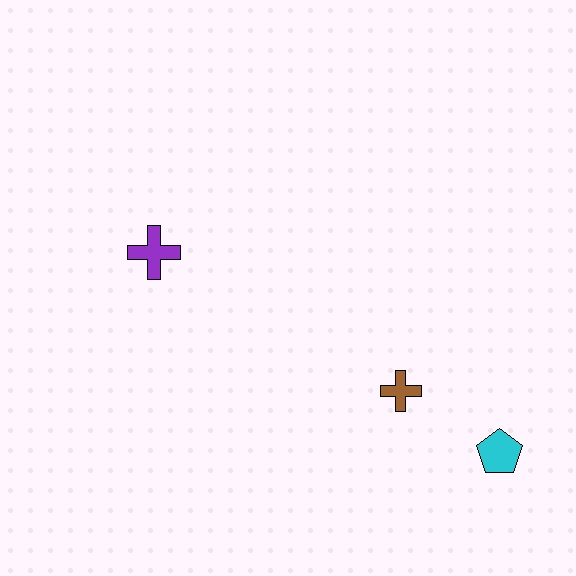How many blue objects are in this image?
There are no blue objects.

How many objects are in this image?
There are 3 objects.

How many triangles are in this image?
There are no triangles.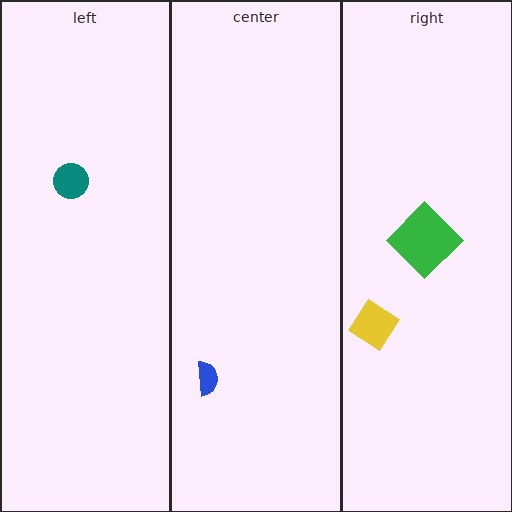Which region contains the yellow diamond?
The right region.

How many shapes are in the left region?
1.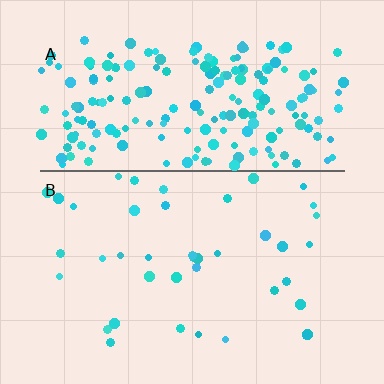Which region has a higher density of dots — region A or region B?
A (the top).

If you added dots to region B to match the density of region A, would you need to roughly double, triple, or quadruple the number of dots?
Approximately quadruple.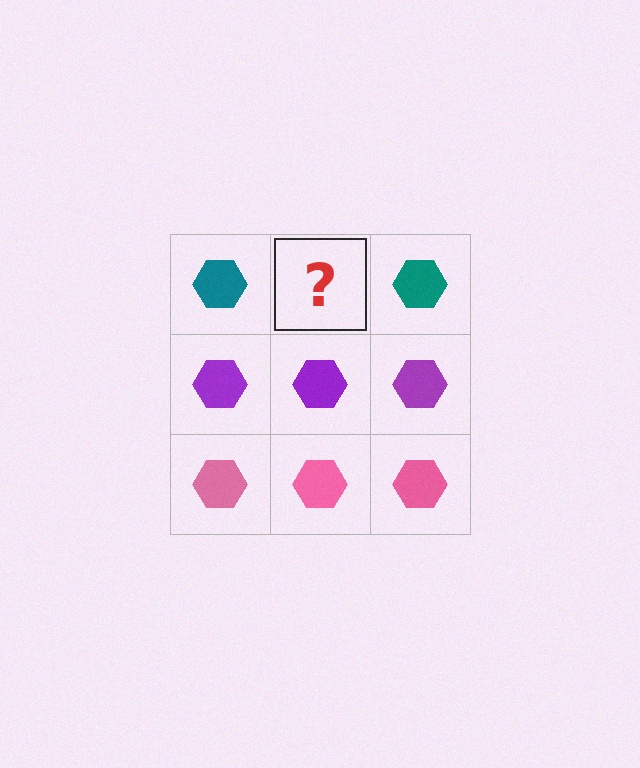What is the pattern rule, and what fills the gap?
The rule is that each row has a consistent color. The gap should be filled with a teal hexagon.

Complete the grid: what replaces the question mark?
The question mark should be replaced with a teal hexagon.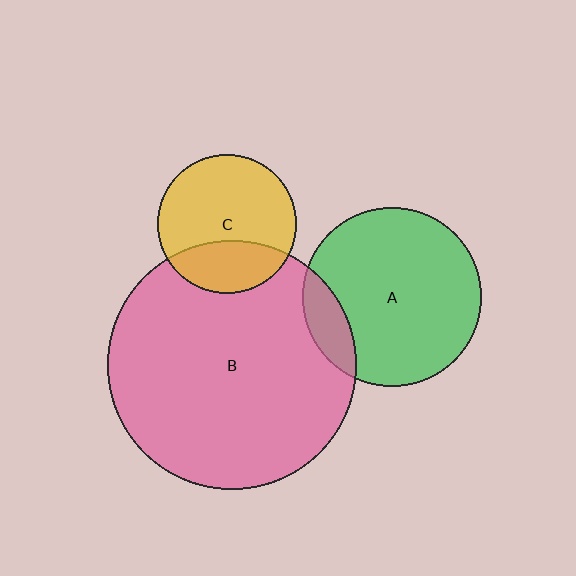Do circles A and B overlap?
Yes.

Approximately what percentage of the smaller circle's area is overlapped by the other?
Approximately 15%.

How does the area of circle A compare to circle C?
Approximately 1.7 times.